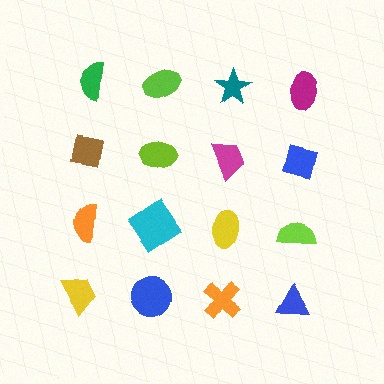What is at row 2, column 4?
A blue square.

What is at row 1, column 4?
A magenta ellipse.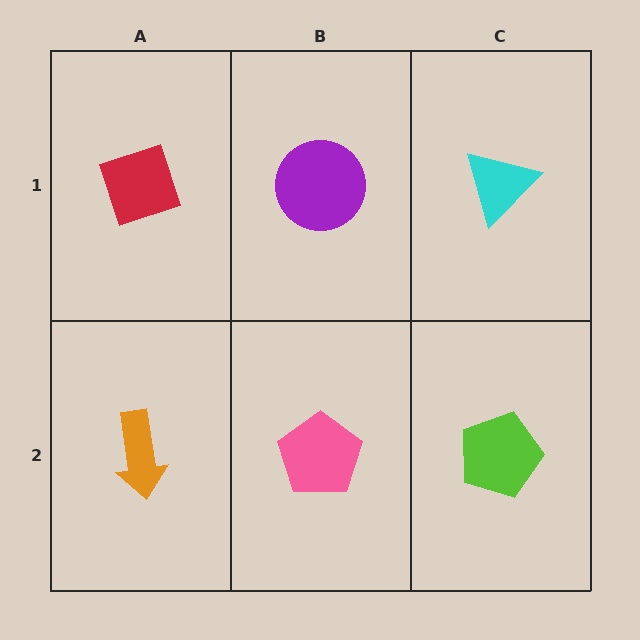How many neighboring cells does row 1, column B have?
3.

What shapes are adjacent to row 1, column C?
A lime pentagon (row 2, column C), a purple circle (row 1, column B).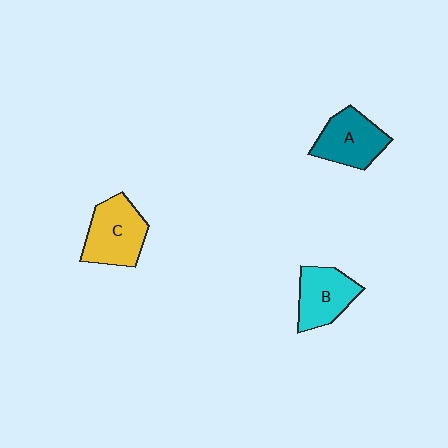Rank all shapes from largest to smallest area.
From largest to smallest: C (yellow), A (teal), B (cyan).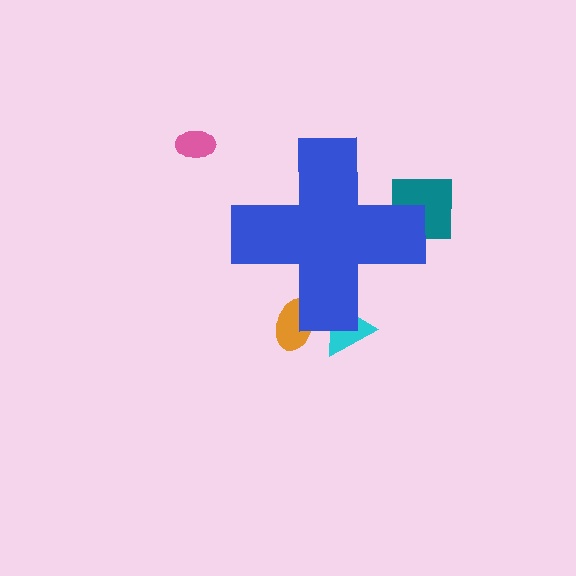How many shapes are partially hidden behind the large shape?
3 shapes are partially hidden.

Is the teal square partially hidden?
Yes, the teal square is partially hidden behind the blue cross.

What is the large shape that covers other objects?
A blue cross.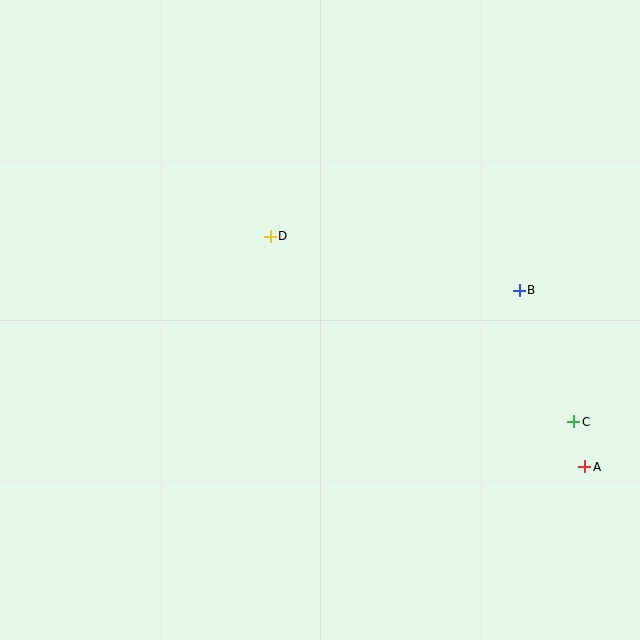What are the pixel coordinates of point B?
Point B is at (519, 290).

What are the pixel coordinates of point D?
Point D is at (270, 236).